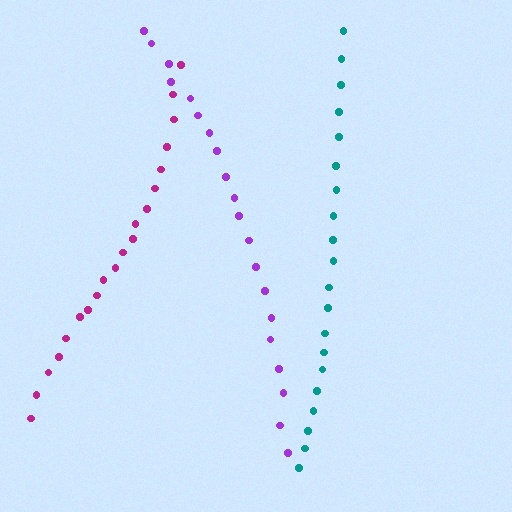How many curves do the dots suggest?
There are 3 distinct paths.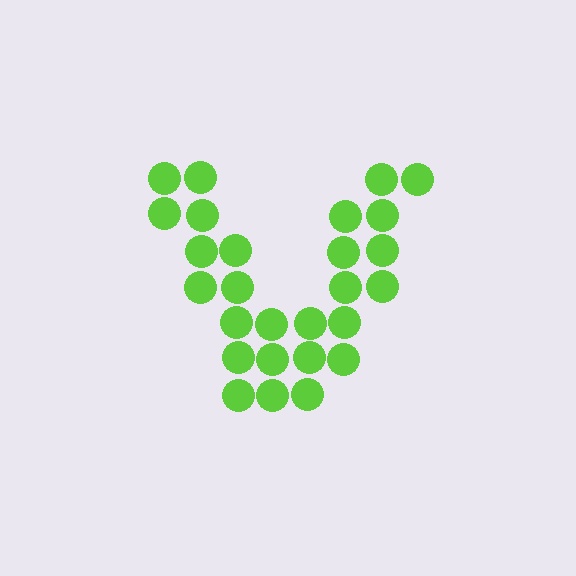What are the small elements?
The small elements are circles.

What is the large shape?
The large shape is the letter V.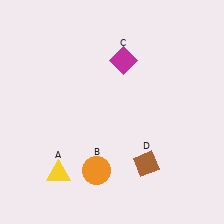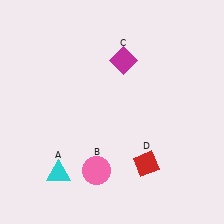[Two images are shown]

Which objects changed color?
A changed from yellow to cyan. B changed from orange to pink. D changed from brown to red.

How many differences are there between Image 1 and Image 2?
There are 3 differences between the two images.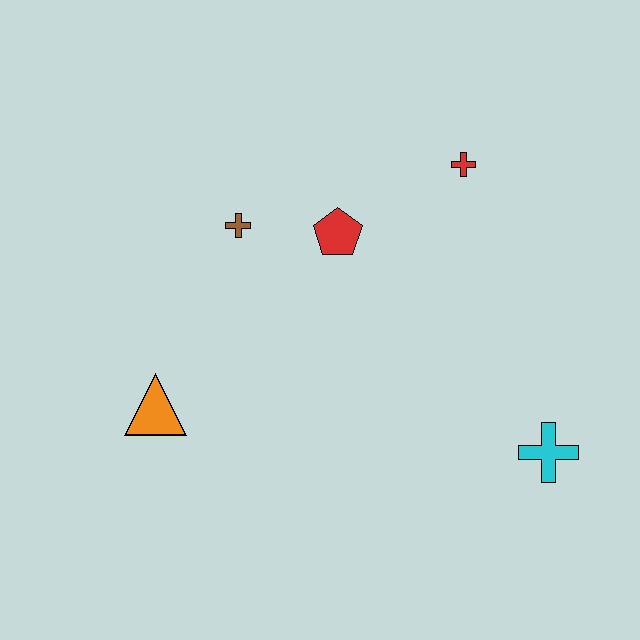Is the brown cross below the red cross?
Yes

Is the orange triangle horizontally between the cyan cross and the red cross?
No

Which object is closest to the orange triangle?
The brown cross is closest to the orange triangle.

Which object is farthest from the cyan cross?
The orange triangle is farthest from the cyan cross.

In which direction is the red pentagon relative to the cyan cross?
The red pentagon is above the cyan cross.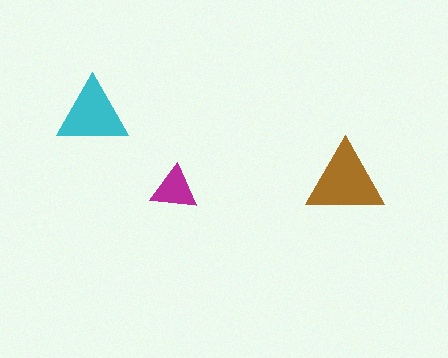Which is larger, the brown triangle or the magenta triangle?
The brown one.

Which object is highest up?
The cyan triangle is topmost.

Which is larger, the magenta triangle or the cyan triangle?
The cyan one.